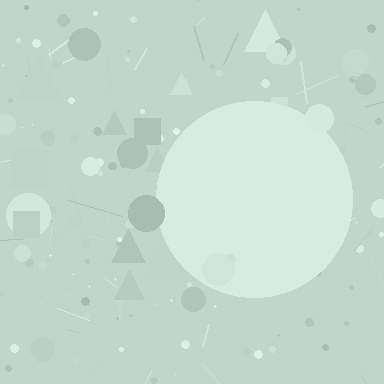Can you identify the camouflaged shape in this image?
The camouflaged shape is a circle.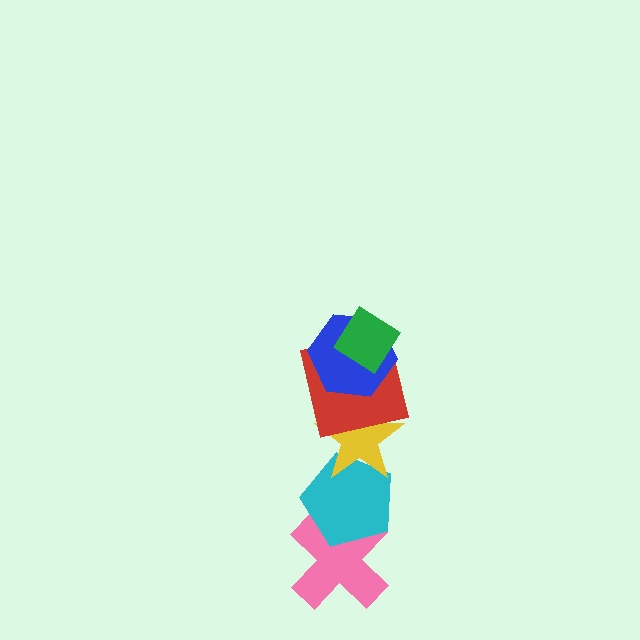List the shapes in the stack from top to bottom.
From top to bottom: the green diamond, the blue hexagon, the red square, the yellow star, the cyan pentagon, the pink cross.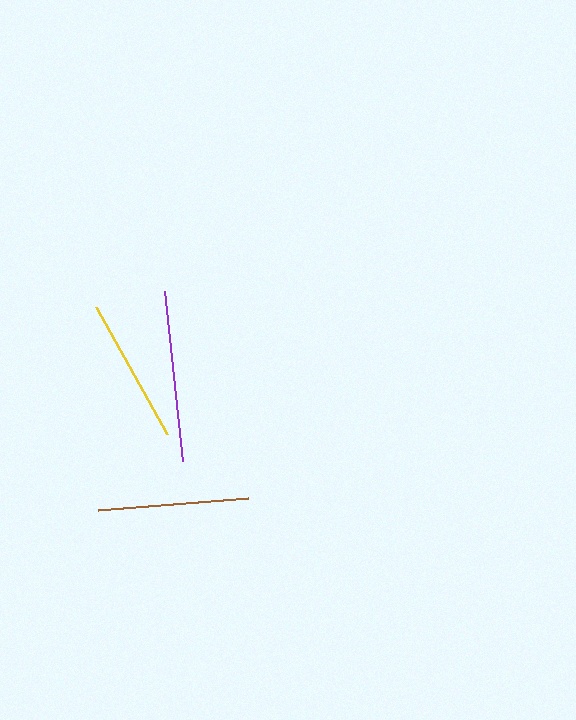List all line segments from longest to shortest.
From longest to shortest: purple, brown, yellow.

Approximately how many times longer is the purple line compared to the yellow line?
The purple line is approximately 1.2 times the length of the yellow line.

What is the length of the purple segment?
The purple segment is approximately 171 pixels long.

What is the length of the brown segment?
The brown segment is approximately 151 pixels long.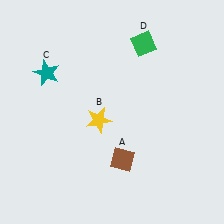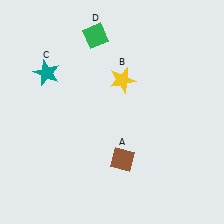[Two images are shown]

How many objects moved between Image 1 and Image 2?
2 objects moved between the two images.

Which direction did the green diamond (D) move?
The green diamond (D) moved left.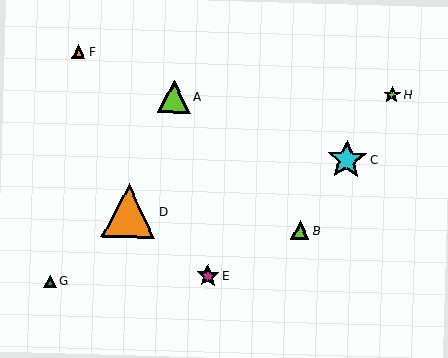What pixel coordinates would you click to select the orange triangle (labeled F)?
Click at (79, 51) to select the orange triangle F.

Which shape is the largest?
The orange triangle (labeled D) is the largest.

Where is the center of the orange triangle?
The center of the orange triangle is at (79, 51).